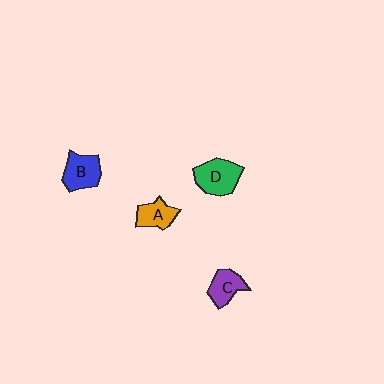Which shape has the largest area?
Shape D (green).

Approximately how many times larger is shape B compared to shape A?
Approximately 1.3 times.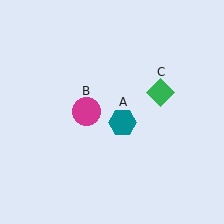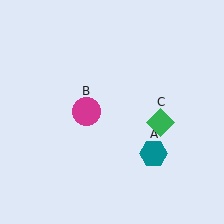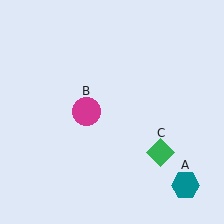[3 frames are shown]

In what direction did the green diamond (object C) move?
The green diamond (object C) moved down.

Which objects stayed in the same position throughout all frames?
Magenta circle (object B) remained stationary.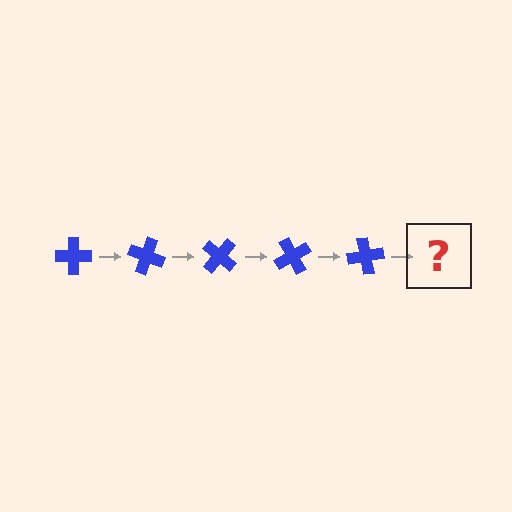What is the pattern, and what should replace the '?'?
The pattern is that the cross rotates 20 degrees each step. The '?' should be a blue cross rotated 100 degrees.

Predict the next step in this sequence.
The next step is a blue cross rotated 100 degrees.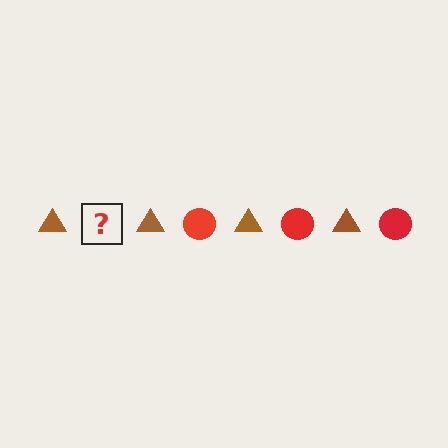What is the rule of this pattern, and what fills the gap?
The rule is that the pattern alternates between brown triangle and red circle. The gap should be filled with a red circle.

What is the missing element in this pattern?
The missing element is a red circle.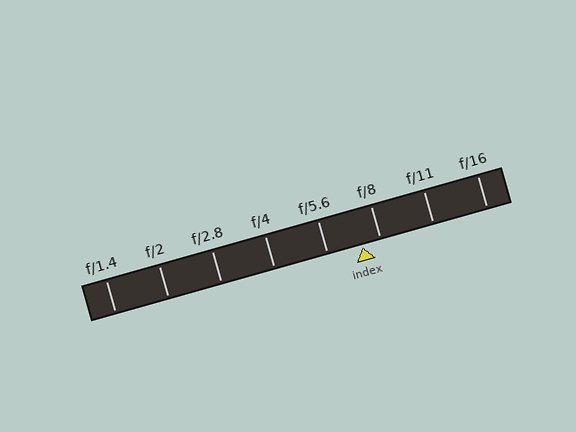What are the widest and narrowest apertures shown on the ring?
The widest aperture shown is f/1.4 and the narrowest is f/16.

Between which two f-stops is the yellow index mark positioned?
The index mark is between f/5.6 and f/8.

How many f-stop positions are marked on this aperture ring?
There are 8 f-stop positions marked.